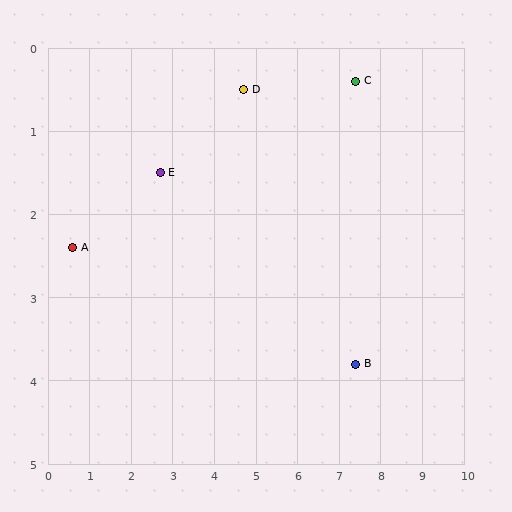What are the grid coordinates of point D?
Point D is at approximately (4.7, 0.5).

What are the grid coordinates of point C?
Point C is at approximately (7.4, 0.4).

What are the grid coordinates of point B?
Point B is at approximately (7.4, 3.8).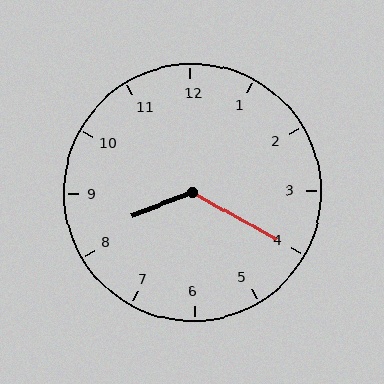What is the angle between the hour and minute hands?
Approximately 130 degrees.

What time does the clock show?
8:20.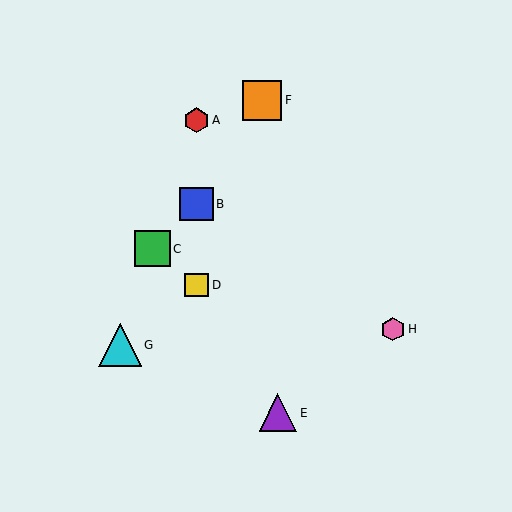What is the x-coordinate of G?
Object G is at x≈120.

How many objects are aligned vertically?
3 objects (A, B, D) are aligned vertically.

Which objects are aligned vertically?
Objects A, B, D are aligned vertically.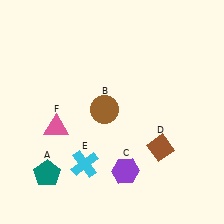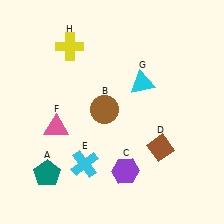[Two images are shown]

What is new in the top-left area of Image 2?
A yellow cross (H) was added in the top-left area of Image 2.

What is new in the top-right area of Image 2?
A cyan triangle (G) was added in the top-right area of Image 2.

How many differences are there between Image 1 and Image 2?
There are 2 differences between the two images.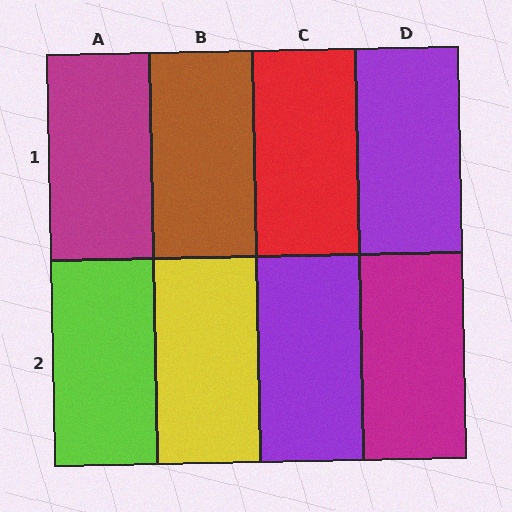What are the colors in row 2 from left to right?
Lime, yellow, purple, magenta.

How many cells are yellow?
1 cell is yellow.